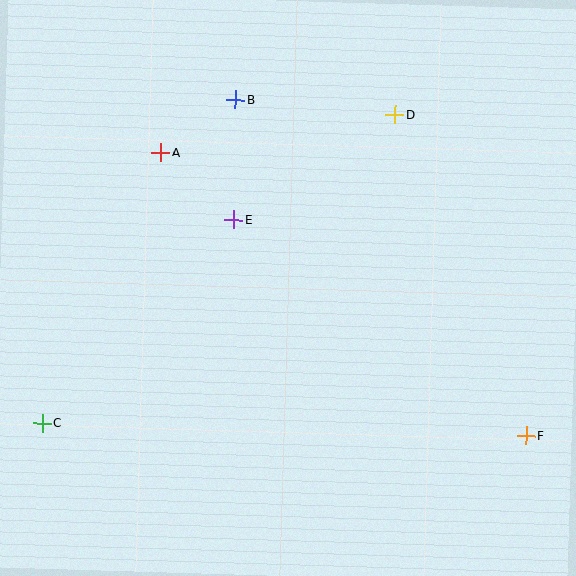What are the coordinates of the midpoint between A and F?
The midpoint between A and F is at (343, 294).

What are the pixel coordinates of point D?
Point D is at (395, 114).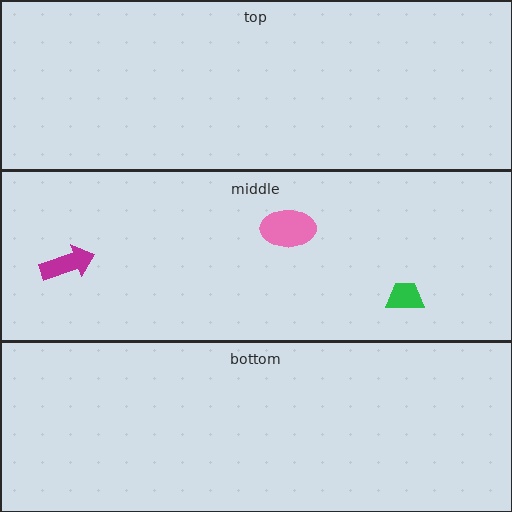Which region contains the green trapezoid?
The middle region.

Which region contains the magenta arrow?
The middle region.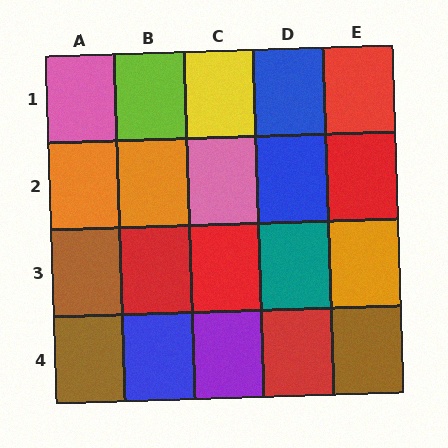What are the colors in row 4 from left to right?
Brown, blue, purple, red, brown.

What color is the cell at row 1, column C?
Yellow.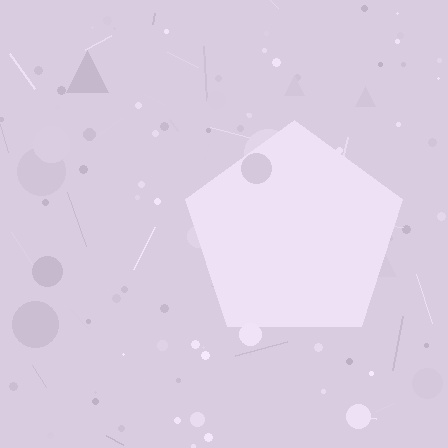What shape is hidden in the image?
A pentagon is hidden in the image.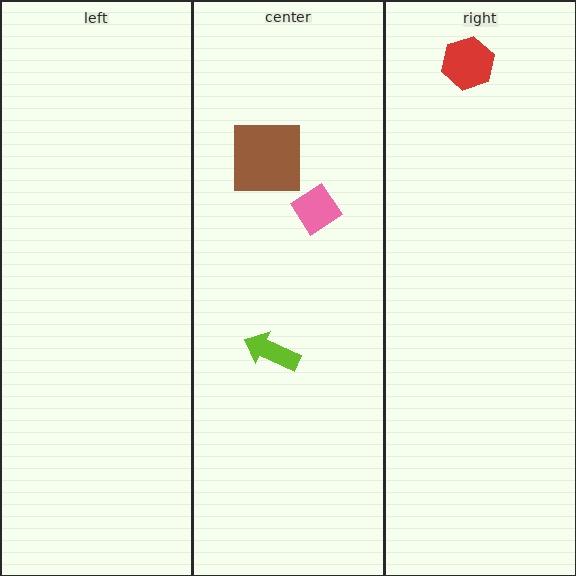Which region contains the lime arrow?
The center region.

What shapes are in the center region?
The brown square, the lime arrow, the pink diamond.